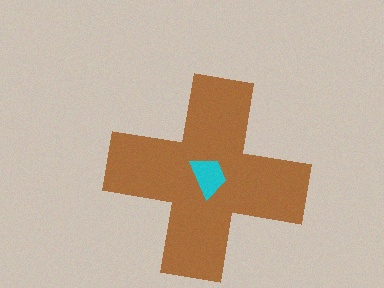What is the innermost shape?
The cyan trapezoid.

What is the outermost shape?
The brown cross.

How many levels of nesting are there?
2.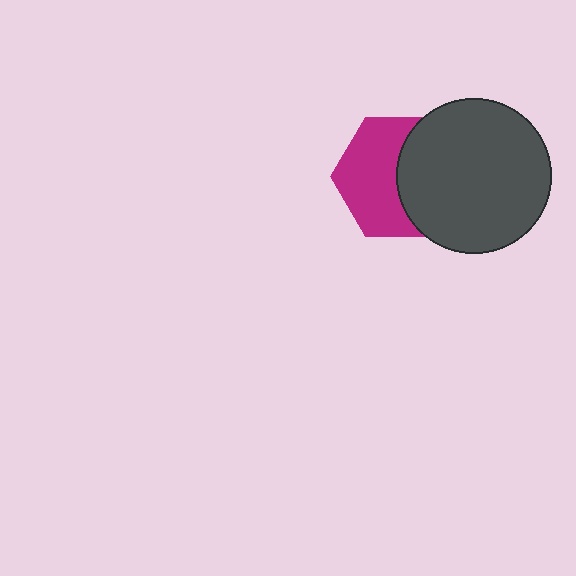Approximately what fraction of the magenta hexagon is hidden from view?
Roughly 45% of the magenta hexagon is hidden behind the dark gray circle.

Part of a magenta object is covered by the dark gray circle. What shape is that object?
It is a hexagon.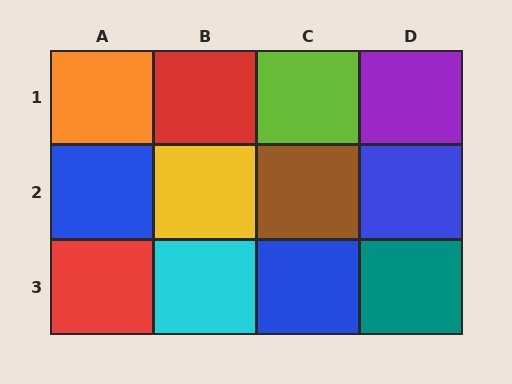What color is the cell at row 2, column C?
Brown.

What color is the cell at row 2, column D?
Blue.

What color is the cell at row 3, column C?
Blue.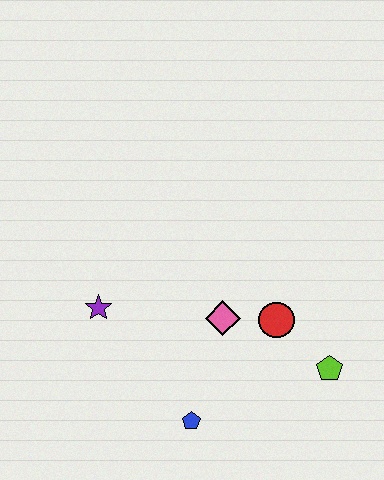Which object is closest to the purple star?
The pink diamond is closest to the purple star.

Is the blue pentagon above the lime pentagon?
No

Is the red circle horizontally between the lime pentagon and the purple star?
Yes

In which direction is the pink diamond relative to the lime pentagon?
The pink diamond is to the left of the lime pentagon.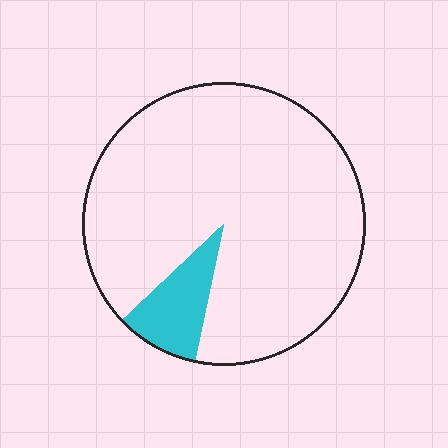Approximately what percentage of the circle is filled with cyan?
Approximately 10%.